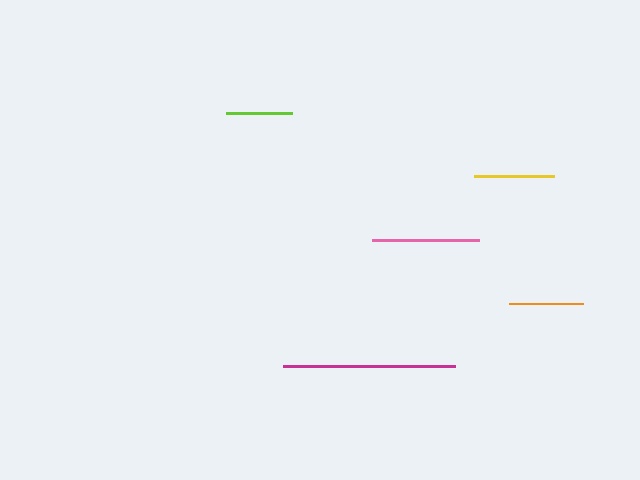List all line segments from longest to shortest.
From longest to shortest: magenta, pink, yellow, orange, lime.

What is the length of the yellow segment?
The yellow segment is approximately 81 pixels long.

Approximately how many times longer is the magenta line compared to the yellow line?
The magenta line is approximately 2.1 times the length of the yellow line.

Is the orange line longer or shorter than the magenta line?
The magenta line is longer than the orange line.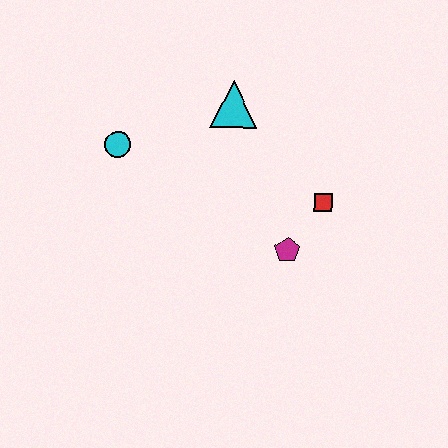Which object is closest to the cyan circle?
The cyan triangle is closest to the cyan circle.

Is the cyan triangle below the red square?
No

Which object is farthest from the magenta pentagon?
The cyan circle is farthest from the magenta pentagon.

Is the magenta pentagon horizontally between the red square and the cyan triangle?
Yes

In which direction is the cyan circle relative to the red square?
The cyan circle is to the left of the red square.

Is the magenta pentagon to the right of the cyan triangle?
Yes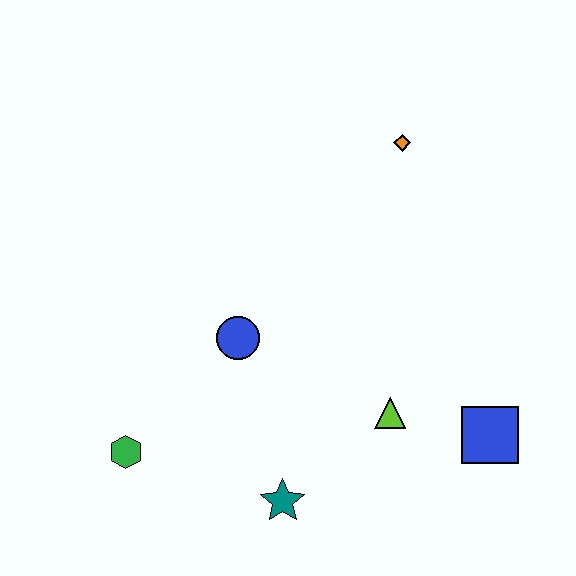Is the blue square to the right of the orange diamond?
Yes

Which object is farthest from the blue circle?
The blue square is farthest from the blue circle.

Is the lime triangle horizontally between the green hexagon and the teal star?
No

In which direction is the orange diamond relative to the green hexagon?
The orange diamond is above the green hexagon.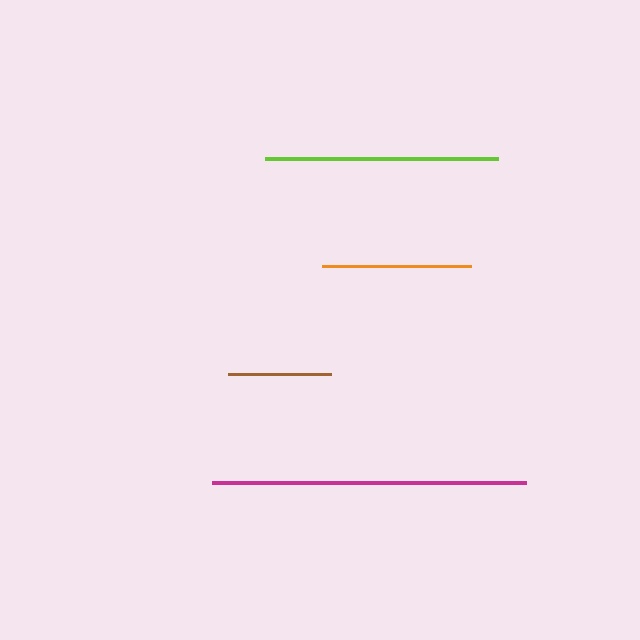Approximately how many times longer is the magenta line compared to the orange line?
The magenta line is approximately 2.1 times the length of the orange line.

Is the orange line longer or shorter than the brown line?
The orange line is longer than the brown line.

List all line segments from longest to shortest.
From longest to shortest: magenta, lime, orange, brown.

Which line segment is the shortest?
The brown line is the shortest at approximately 103 pixels.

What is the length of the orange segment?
The orange segment is approximately 148 pixels long.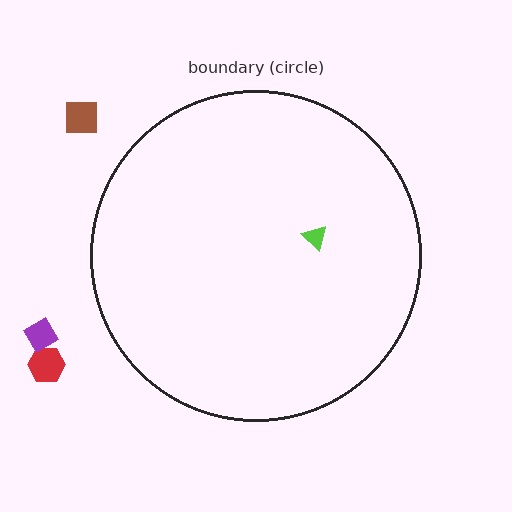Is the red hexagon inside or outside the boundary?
Outside.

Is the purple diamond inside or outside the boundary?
Outside.